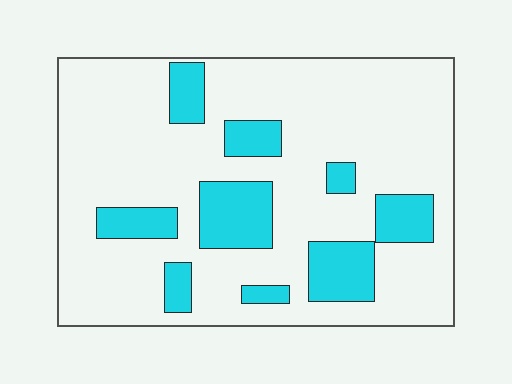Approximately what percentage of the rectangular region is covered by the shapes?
Approximately 20%.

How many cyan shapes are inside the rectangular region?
9.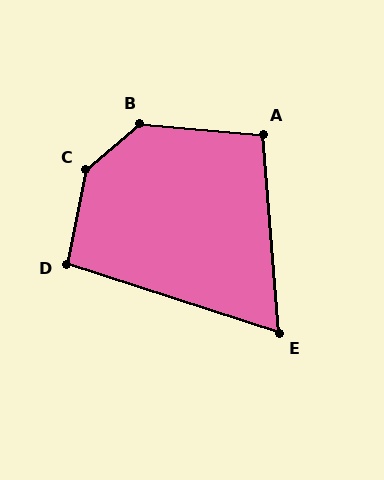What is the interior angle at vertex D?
Approximately 97 degrees (obtuse).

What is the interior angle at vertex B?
Approximately 135 degrees (obtuse).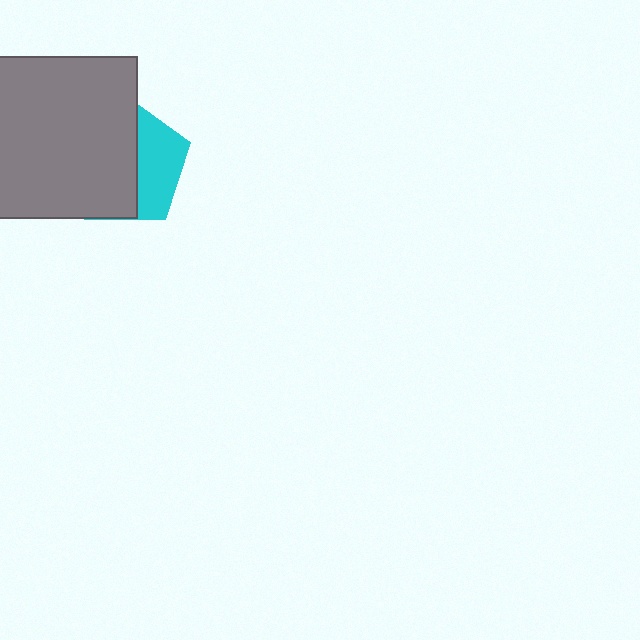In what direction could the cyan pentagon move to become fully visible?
The cyan pentagon could move right. That would shift it out from behind the gray rectangle entirely.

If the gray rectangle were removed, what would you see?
You would see the complete cyan pentagon.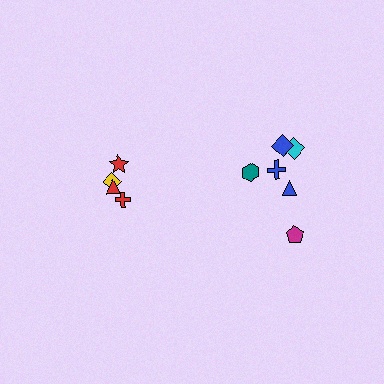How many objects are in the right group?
There are 6 objects.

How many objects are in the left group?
There are 4 objects.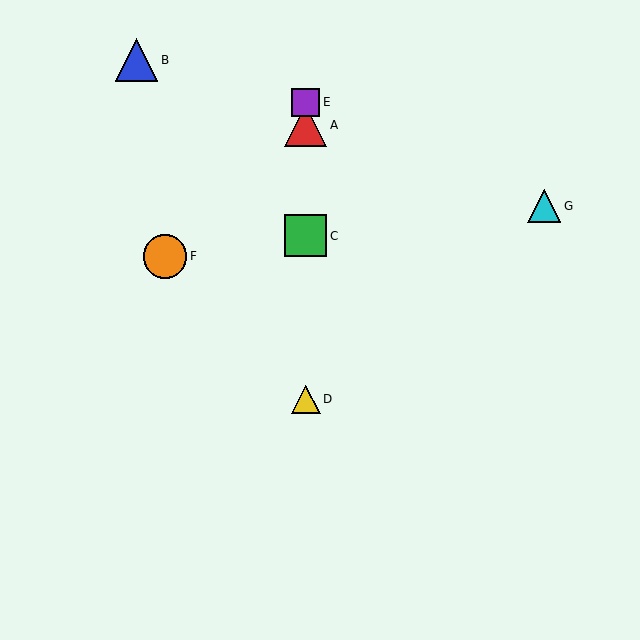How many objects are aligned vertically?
4 objects (A, C, D, E) are aligned vertically.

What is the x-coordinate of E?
Object E is at x≈306.